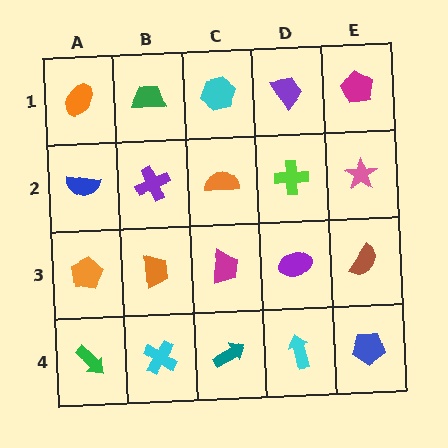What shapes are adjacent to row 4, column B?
An orange trapezoid (row 3, column B), a green arrow (row 4, column A), a teal arrow (row 4, column C).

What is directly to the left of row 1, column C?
A green trapezoid.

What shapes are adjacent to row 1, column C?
An orange semicircle (row 2, column C), a green trapezoid (row 1, column B), a purple trapezoid (row 1, column D).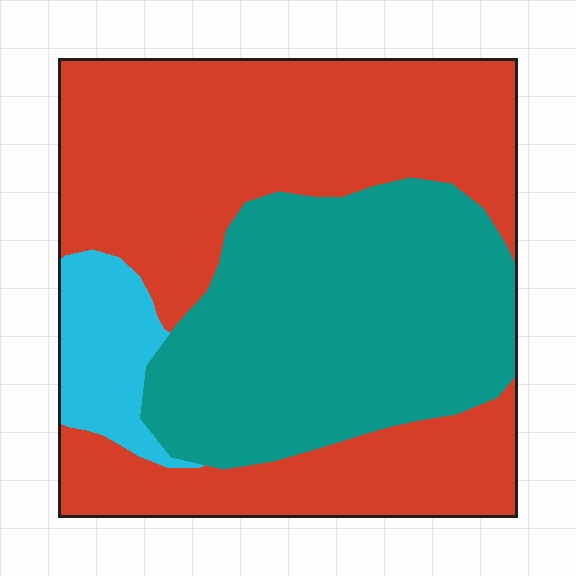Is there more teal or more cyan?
Teal.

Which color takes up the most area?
Red, at roughly 55%.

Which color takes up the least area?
Cyan, at roughly 10%.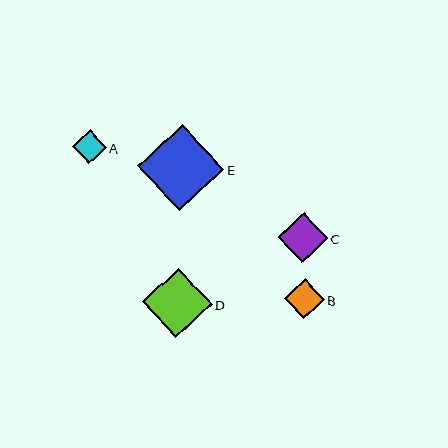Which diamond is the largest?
Diamond E is the largest with a size of approximately 87 pixels.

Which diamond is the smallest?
Diamond A is the smallest with a size of approximately 34 pixels.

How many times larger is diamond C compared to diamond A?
Diamond C is approximately 1.5 times the size of diamond A.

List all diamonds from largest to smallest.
From largest to smallest: E, D, C, B, A.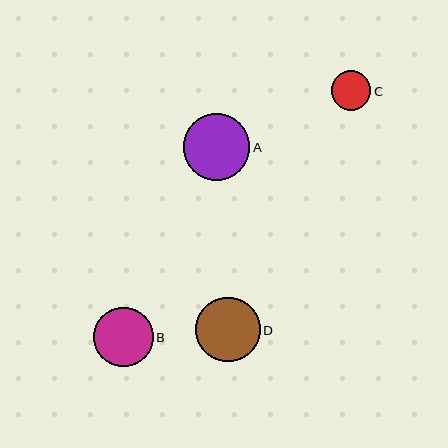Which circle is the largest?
Circle A is the largest with a size of approximately 67 pixels.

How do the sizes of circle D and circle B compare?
Circle D and circle B are approximately the same size.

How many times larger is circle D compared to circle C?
Circle D is approximately 1.7 times the size of circle C.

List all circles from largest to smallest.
From largest to smallest: A, D, B, C.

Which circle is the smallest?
Circle C is the smallest with a size of approximately 39 pixels.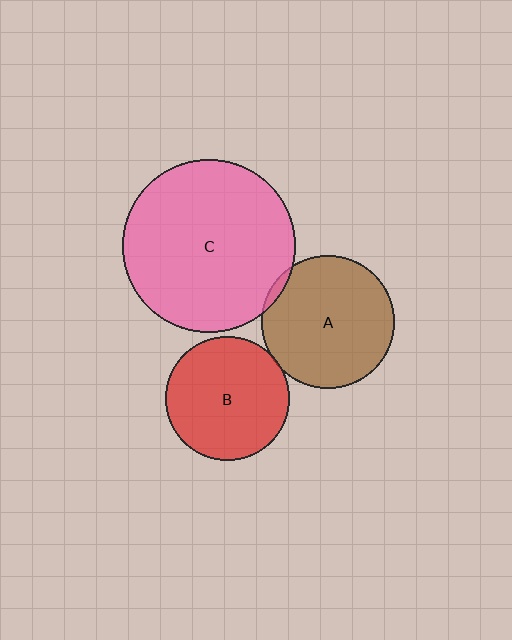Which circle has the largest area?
Circle C (pink).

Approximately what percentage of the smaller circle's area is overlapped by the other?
Approximately 5%.